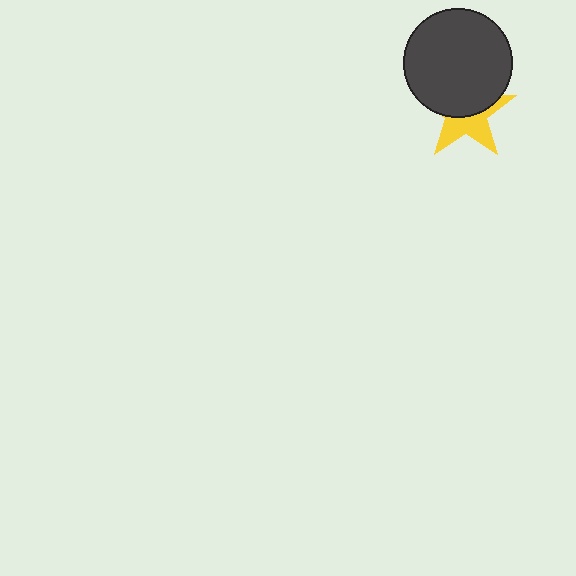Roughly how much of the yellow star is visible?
About half of it is visible (roughly 47%).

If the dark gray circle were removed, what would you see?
You would see the complete yellow star.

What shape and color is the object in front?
The object in front is a dark gray circle.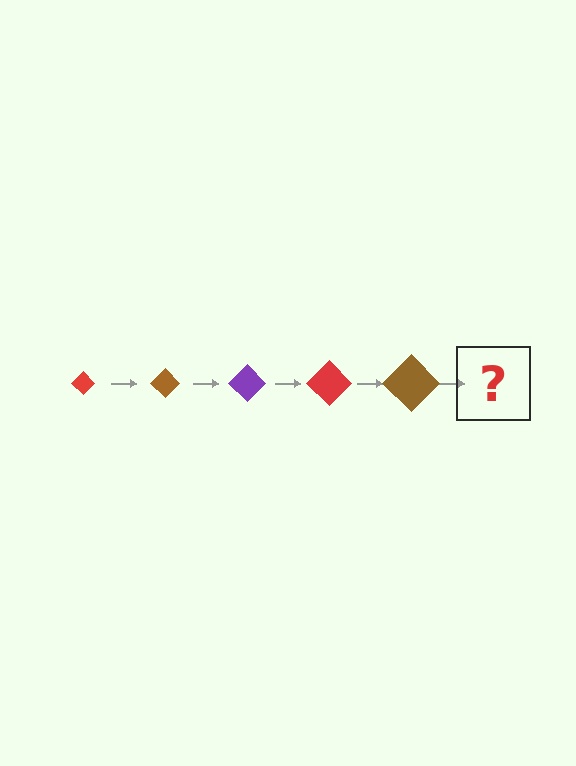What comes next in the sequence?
The next element should be a purple diamond, larger than the previous one.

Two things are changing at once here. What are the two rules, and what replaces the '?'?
The two rules are that the diamond grows larger each step and the color cycles through red, brown, and purple. The '?' should be a purple diamond, larger than the previous one.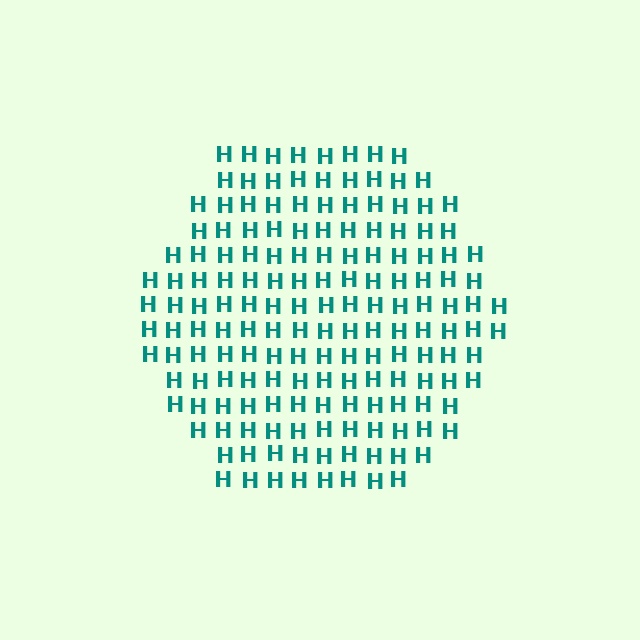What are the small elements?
The small elements are letter H's.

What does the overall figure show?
The overall figure shows a hexagon.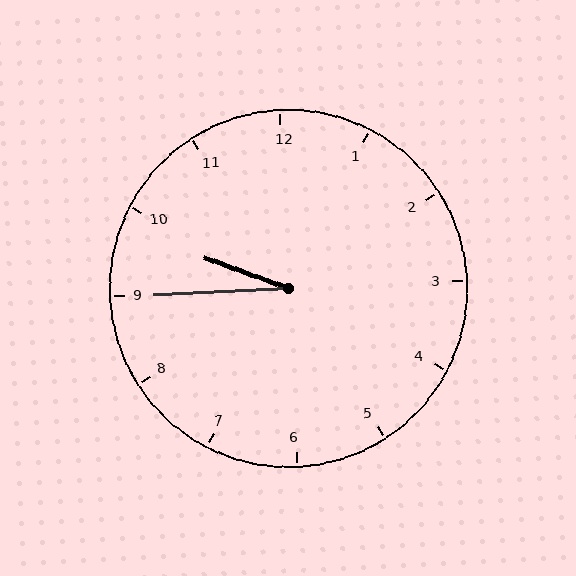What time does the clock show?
9:45.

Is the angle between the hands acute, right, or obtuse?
It is acute.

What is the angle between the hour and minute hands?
Approximately 22 degrees.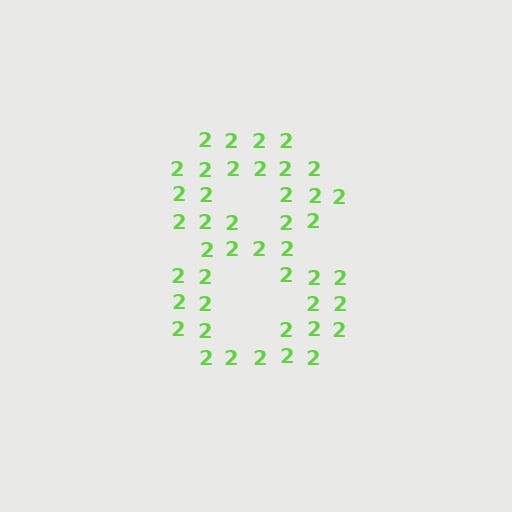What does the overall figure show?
The overall figure shows the digit 8.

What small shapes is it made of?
It is made of small digit 2's.